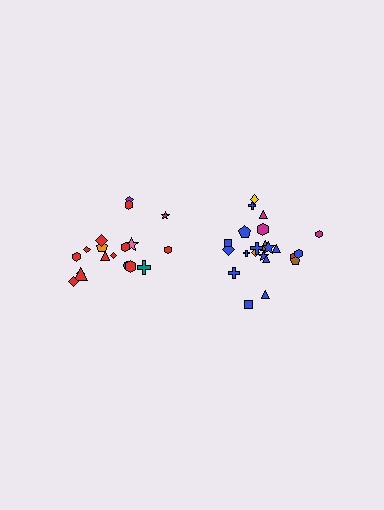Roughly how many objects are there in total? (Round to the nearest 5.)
Roughly 40 objects in total.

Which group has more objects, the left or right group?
The right group.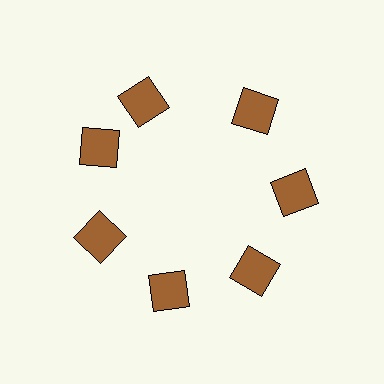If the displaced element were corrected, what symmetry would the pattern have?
It would have 7-fold rotational symmetry — the pattern would map onto itself every 51 degrees.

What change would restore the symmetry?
The symmetry would be restored by rotating it back into even spacing with its neighbors so that all 7 squares sit at equal angles and equal distance from the center.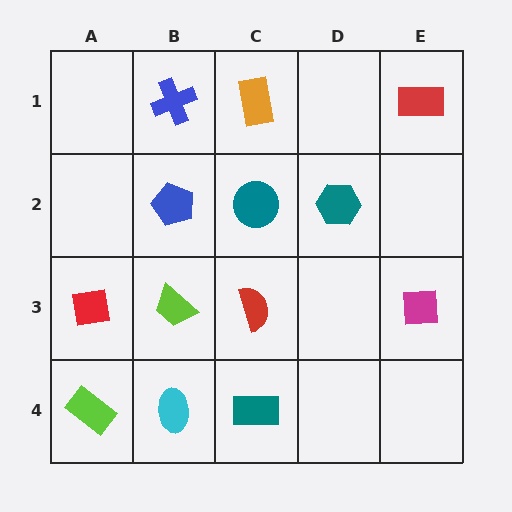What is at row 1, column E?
A red rectangle.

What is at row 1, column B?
A blue cross.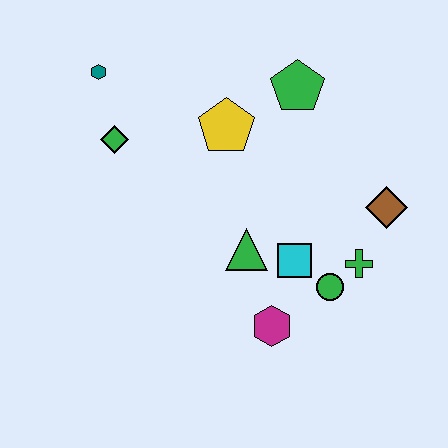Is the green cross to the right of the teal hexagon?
Yes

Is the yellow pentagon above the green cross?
Yes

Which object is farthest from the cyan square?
The teal hexagon is farthest from the cyan square.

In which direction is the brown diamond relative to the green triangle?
The brown diamond is to the right of the green triangle.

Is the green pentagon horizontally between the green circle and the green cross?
No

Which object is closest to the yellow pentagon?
The green pentagon is closest to the yellow pentagon.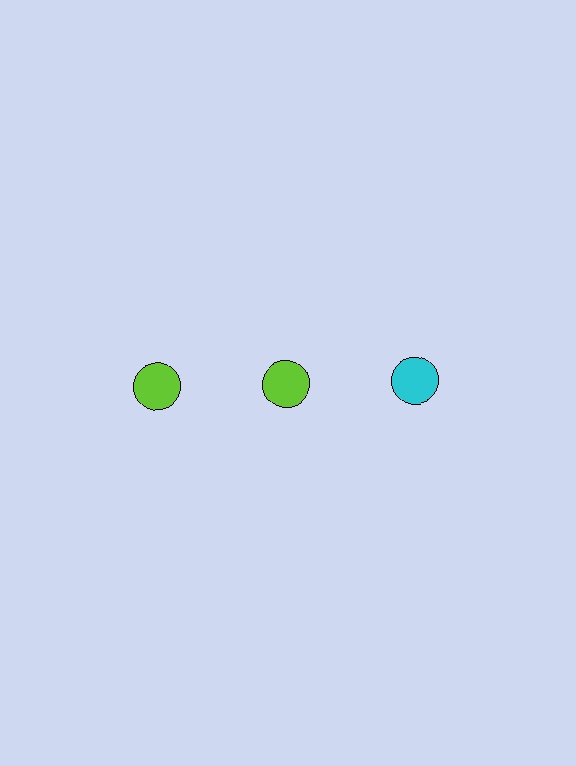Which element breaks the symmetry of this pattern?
The cyan circle in the top row, center column breaks the symmetry. All other shapes are lime circles.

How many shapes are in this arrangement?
There are 3 shapes arranged in a grid pattern.